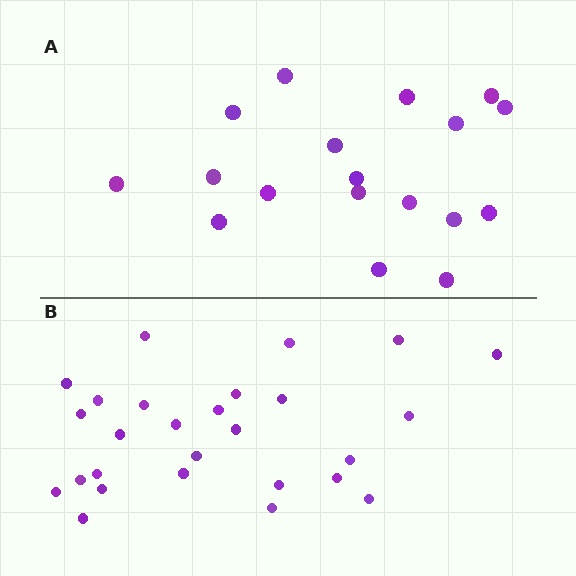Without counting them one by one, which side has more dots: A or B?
Region B (the bottom region) has more dots.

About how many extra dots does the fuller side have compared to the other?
Region B has roughly 8 or so more dots than region A.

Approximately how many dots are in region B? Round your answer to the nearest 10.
About 30 dots. (The exact count is 27, which rounds to 30.)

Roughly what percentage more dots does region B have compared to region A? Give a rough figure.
About 50% more.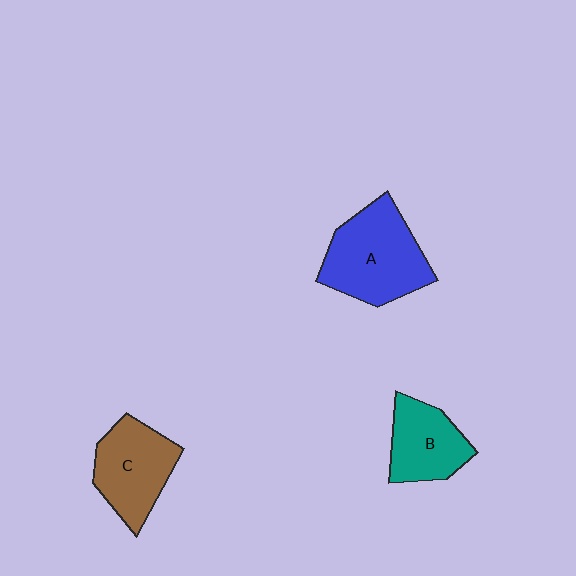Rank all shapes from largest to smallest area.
From largest to smallest: A (blue), C (brown), B (teal).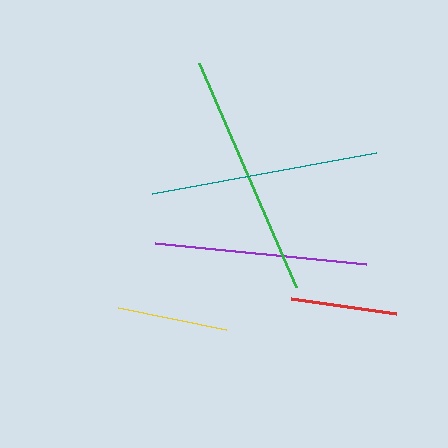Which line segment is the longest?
The green line is the longest at approximately 244 pixels.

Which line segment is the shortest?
The red line is the shortest at approximately 107 pixels.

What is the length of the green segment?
The green segment is approximately 244 pixels long.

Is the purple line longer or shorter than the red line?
The purple line is longer than the red line.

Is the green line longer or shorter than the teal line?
The green line is longer than the teal line.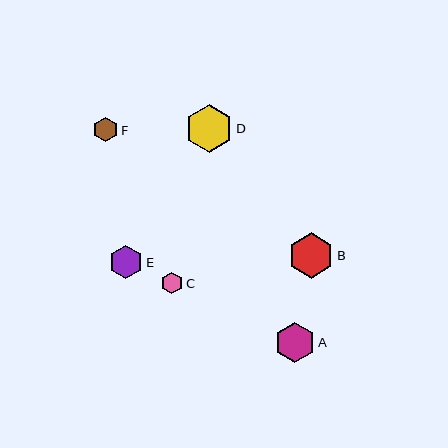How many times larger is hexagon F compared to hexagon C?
Hexagon F is approximately 1.1 times the size of hexagon C.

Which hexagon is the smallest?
Hexagon C is the smallest with a size of approximately 21 pixels.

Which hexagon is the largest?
Hexagon D is the largest with a size of approximately 48 pixels.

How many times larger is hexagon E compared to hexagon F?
Hexagon E is approximately 1.4 times the size of hexagon F.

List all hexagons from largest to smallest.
From largest to smallest: D, B, A, E, F, C.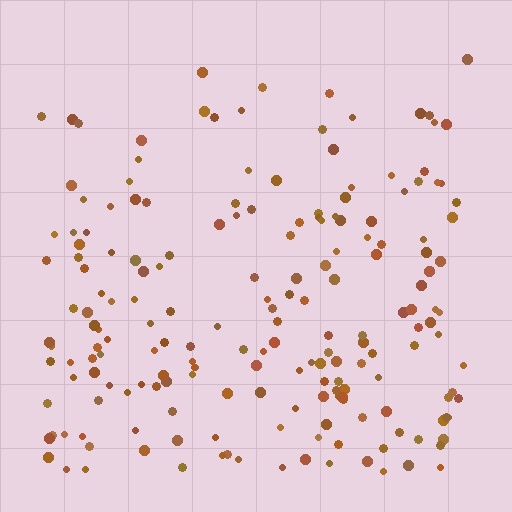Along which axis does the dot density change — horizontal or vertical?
Vertical.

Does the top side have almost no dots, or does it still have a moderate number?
Still a moderate number, just noticeably fewer than the bottom.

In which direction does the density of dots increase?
From top to bottom, with the bottom side densest.